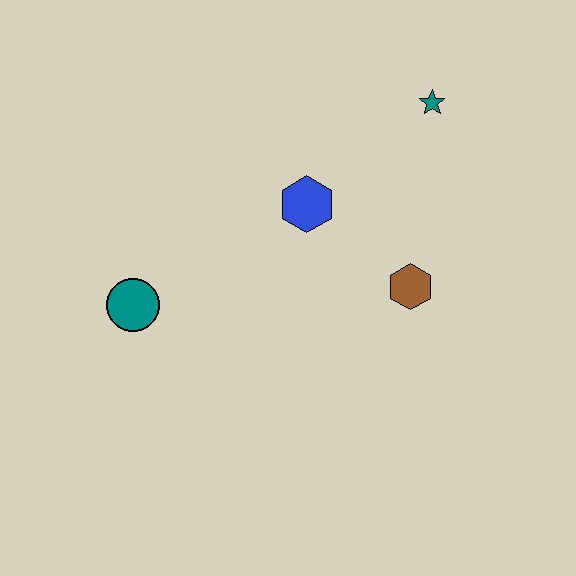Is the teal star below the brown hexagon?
No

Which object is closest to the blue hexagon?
The brown hexagon is closest to the blue hexagon.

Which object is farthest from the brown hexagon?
The teal circle is farthest from the brown hexagon.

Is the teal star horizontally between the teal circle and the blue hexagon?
No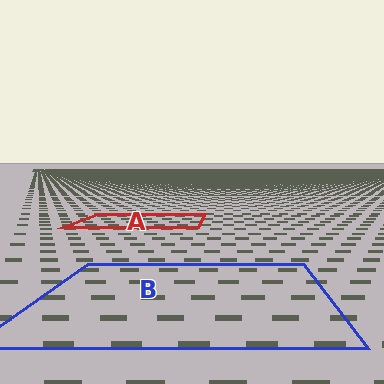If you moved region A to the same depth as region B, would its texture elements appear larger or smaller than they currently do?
They would appear larger. At a closer depth, the same texture elements are projected at a bigger on-screen size.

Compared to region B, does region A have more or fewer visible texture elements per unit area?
Region A has more texture elements per unit area — they are packed more densely because it is farther away.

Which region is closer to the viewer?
Region B is closer. The texture elements there are larger and more spread out.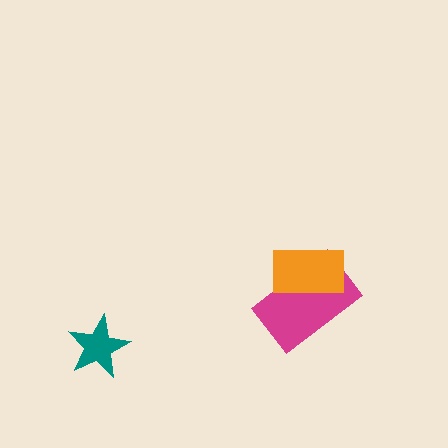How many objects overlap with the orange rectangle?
1 object overlaps with the orange rectangle.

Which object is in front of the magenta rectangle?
The orange rectangle is in front of the magenta rectangle.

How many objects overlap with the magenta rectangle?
1 object overlaps with the magenta rectangle.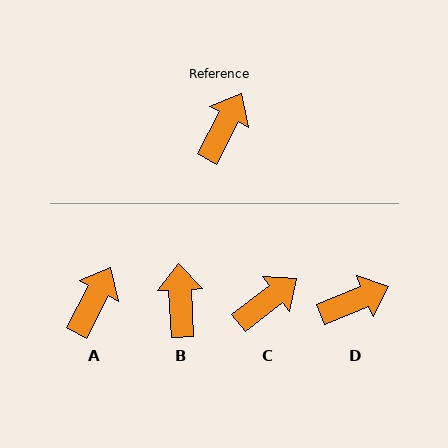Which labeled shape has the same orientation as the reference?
A.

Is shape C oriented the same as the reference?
No, it is off by about 25 degrees.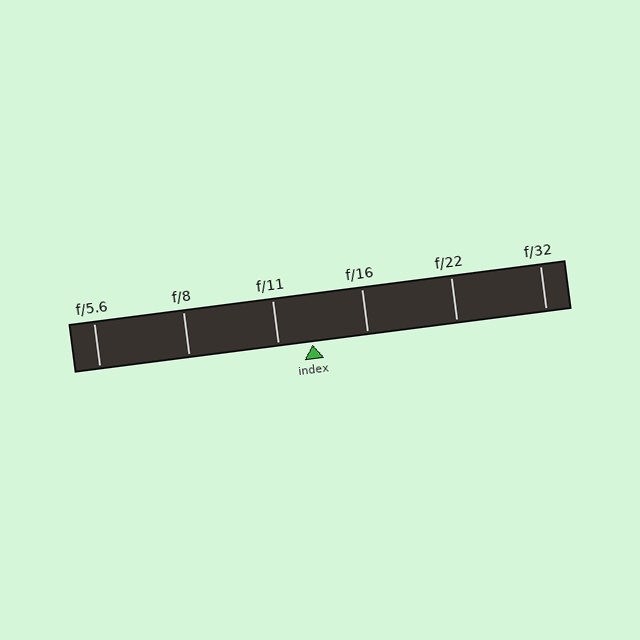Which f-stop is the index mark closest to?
The index mark is closest to f/11.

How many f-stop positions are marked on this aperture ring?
There are 6 f-stop positions marked.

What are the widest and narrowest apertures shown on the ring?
The widest aperture shown is f/5.6 and the narrowest is f/32.